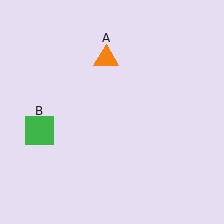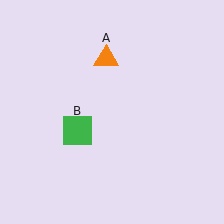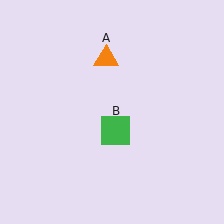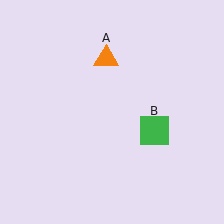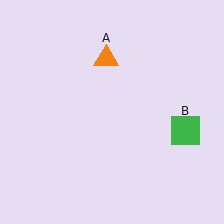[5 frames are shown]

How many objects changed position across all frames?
1 object changed position: green square (object B).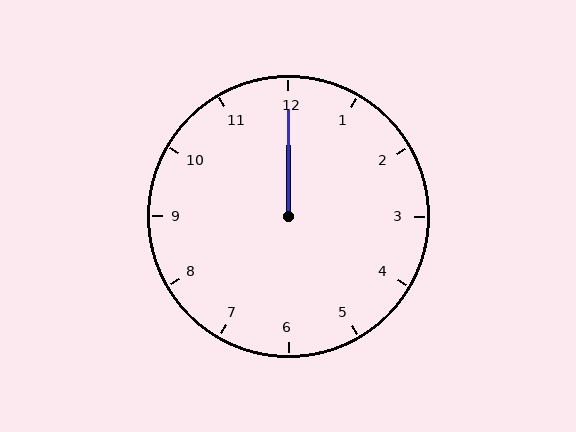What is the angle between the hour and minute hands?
Approximately 0 degrees.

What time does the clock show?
12:00.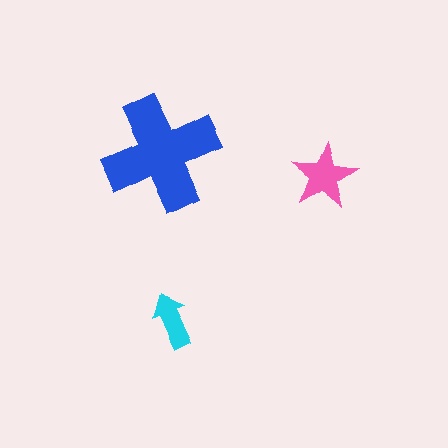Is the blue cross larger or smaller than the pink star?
Larger.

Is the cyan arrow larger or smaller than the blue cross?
Smaller.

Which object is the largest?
The blue cross.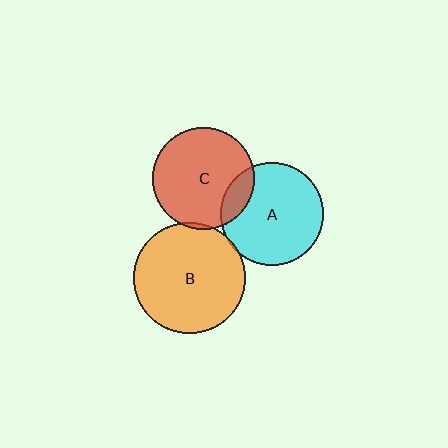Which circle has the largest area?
Circle B (orange).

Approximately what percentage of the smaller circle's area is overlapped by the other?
Approximately 5%.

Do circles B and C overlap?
Yes.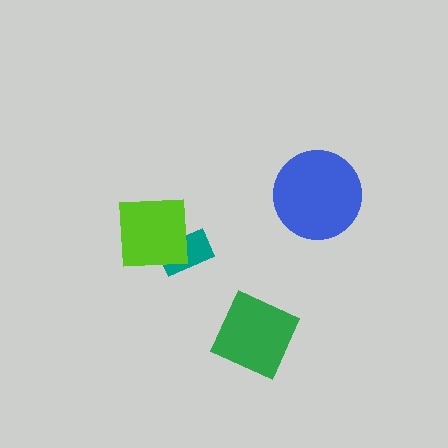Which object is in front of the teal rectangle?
The lime square is in front of the teal rectangle.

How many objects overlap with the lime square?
1 object overlaps with the lime square.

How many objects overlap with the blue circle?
0 objects overlap with the blue circle.